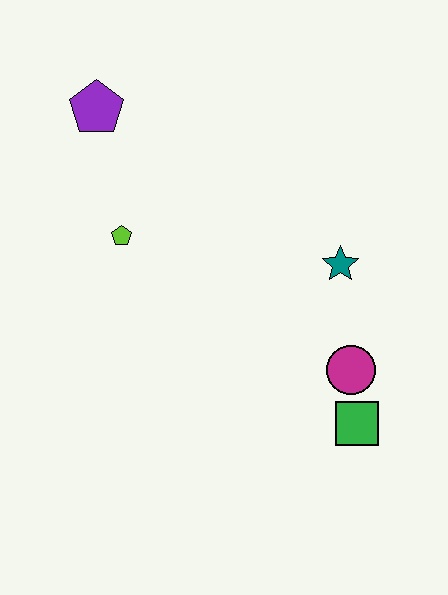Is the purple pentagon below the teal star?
No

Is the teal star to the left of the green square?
Yes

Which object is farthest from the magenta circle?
The purple pentagon is farthest from the magenta circle.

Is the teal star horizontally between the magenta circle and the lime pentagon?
Yes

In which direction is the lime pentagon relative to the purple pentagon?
The lime pentagon is below the purple pentagon.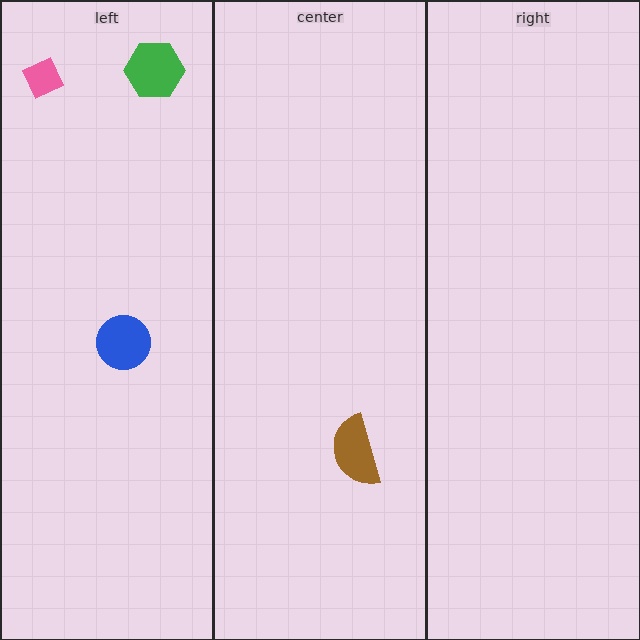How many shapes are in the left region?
3.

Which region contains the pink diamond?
The left region.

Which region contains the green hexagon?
The left region.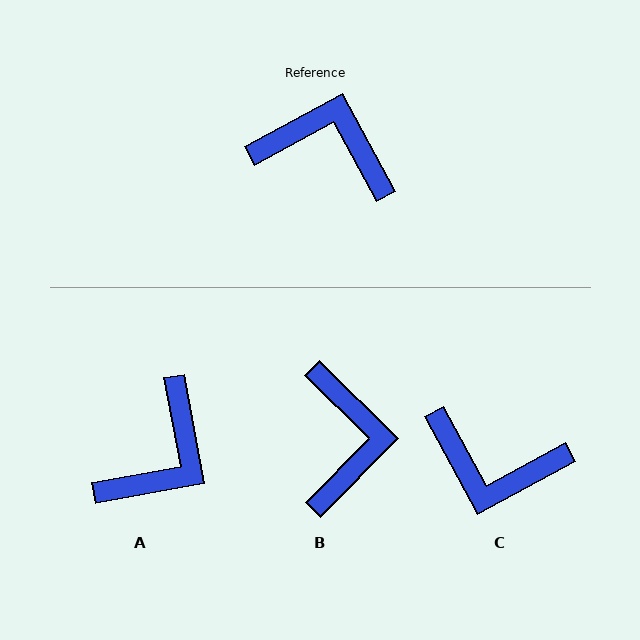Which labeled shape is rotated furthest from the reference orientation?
C, about 180 degrees away.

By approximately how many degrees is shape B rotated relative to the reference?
Approximately 73 degrees clockwise.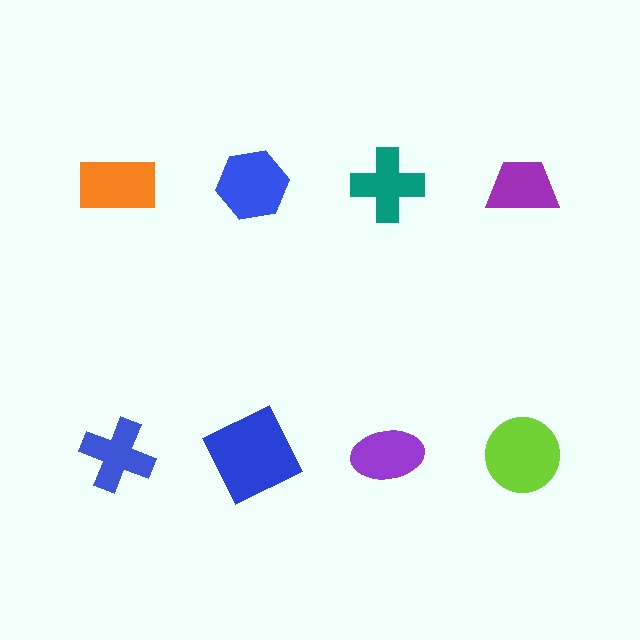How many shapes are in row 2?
4 shapes.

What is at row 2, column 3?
A purple ellipse.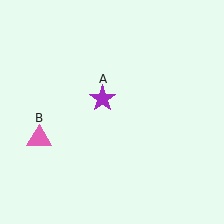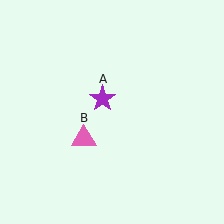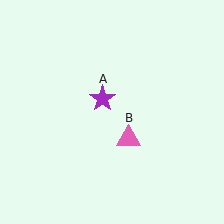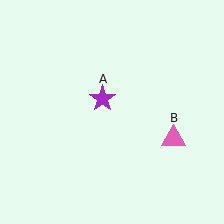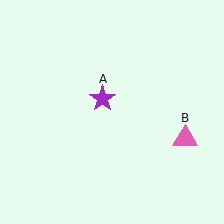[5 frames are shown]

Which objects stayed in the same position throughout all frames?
Purple star (object A) remained stationary.